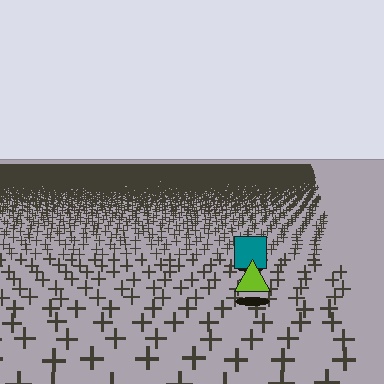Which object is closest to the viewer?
The lime triangle is closest. The texture marks near it are larger and more spread out.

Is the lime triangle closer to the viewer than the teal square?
Yes. The lime triangle is closer — you can tell from the texture gradient: the ground texture is coarser near it.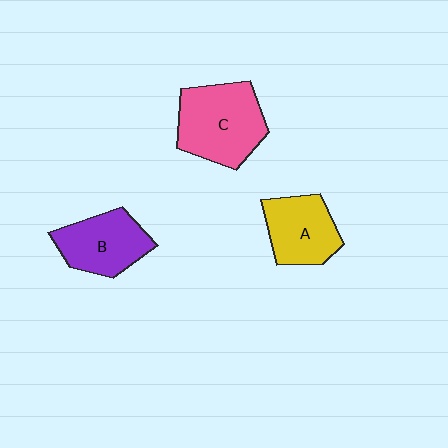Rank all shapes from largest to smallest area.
From largest to smallest: C (pink), B (purple), A (yellow).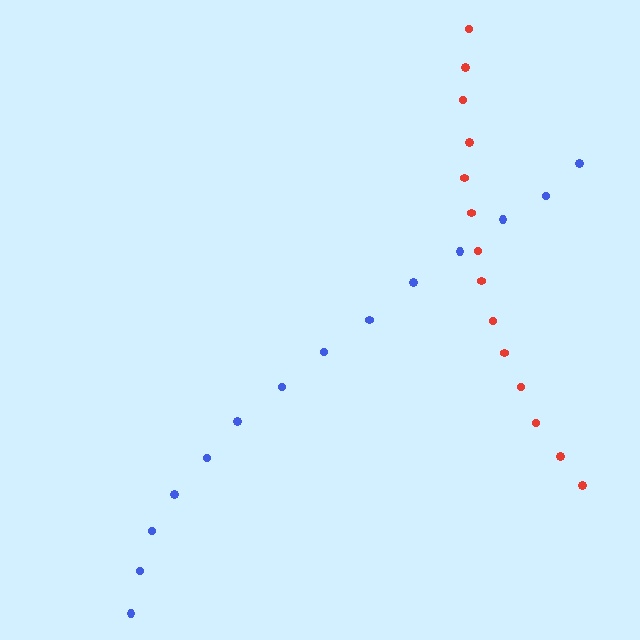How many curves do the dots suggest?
There are 2 distinct paths.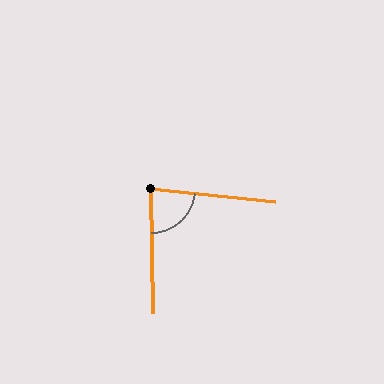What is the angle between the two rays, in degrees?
Approximately 84 degrees.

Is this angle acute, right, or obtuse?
It is acute.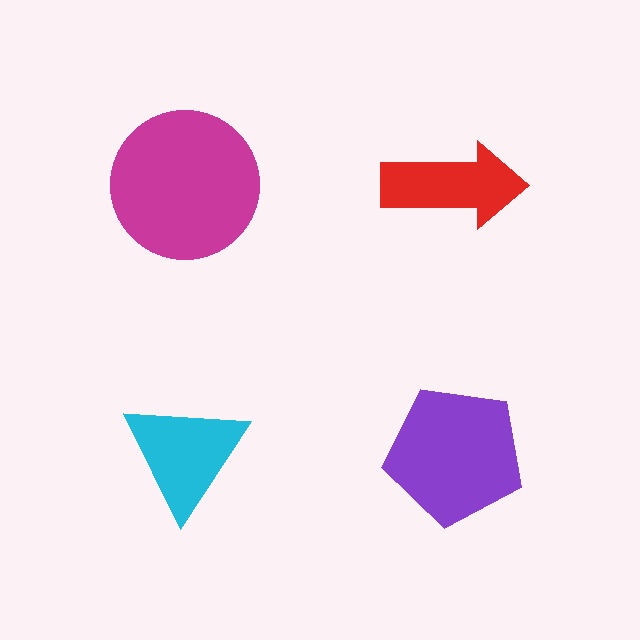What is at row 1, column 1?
A magenta circle.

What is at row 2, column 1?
A cyan triangle.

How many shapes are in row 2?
2 shapes.